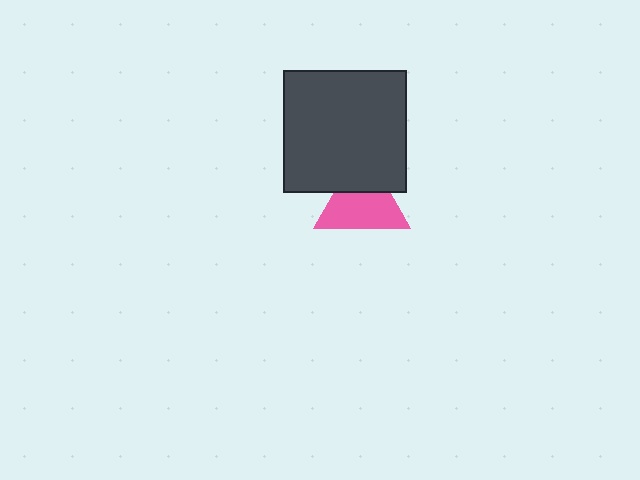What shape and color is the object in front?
The object in front is a dark gray square.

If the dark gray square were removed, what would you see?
You would see the complete pink triangle.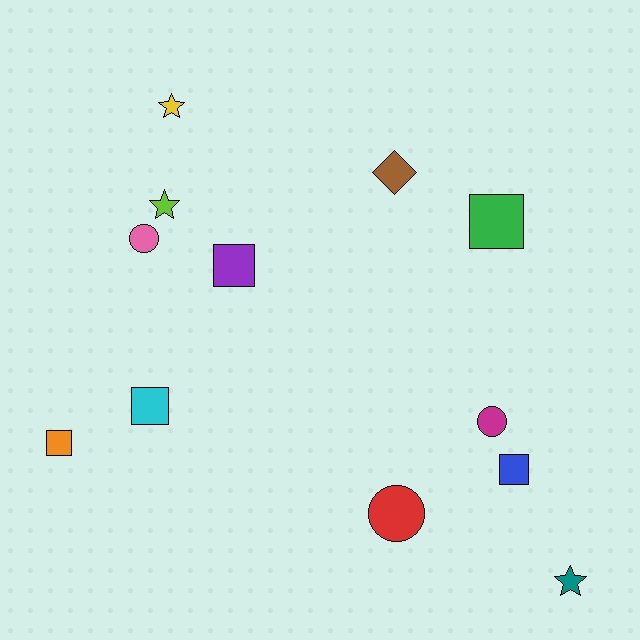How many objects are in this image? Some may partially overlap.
There are 12 objects.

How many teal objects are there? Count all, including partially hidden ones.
There is 1 teal object.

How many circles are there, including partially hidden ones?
There are 3 circles.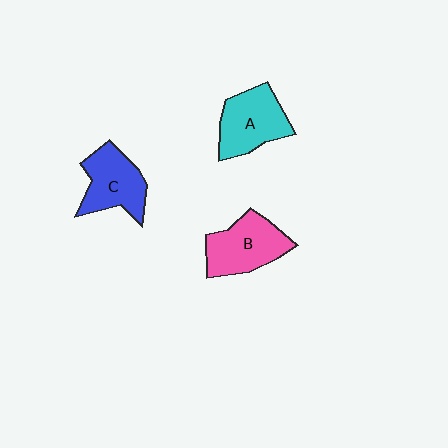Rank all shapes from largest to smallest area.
From largest to smallest: B (pink), A (cyan), C (blue).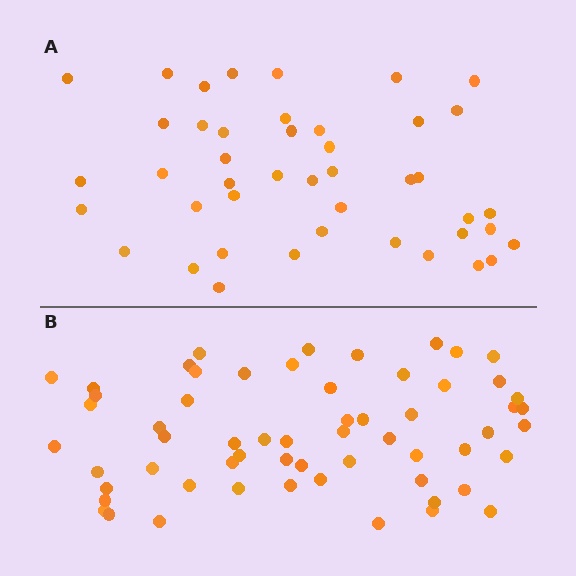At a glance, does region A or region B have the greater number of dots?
Region B (the bottom region) has more dots.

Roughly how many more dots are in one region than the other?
Region B has approximately 15 more dots than region A.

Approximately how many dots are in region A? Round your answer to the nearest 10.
About 40 dots. (The exact count is 44, which rounds to 40.)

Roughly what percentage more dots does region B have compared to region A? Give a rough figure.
About 35% more.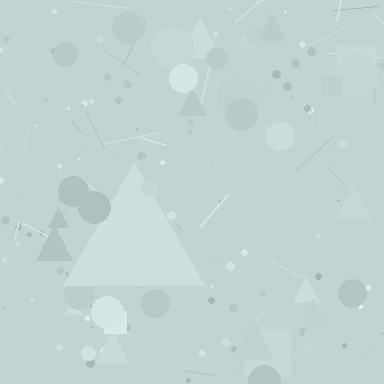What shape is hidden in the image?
A triangle is hidden in the image.